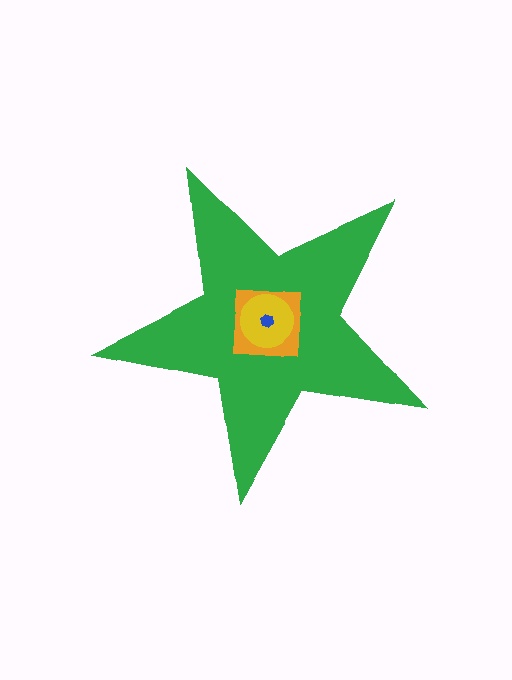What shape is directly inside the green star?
The orange square.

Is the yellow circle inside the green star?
Yes.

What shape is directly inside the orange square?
The yellow circle.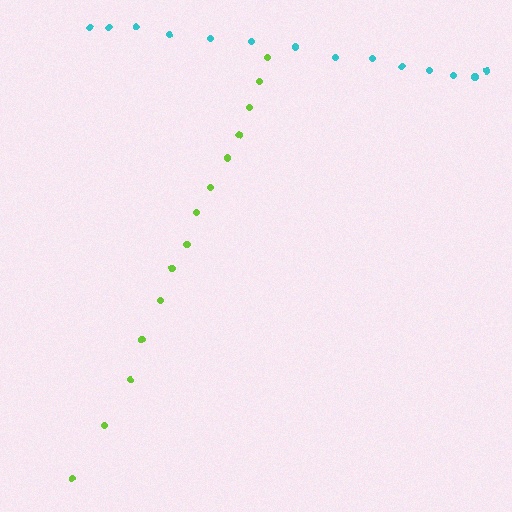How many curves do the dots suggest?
There are 2 distinct paths.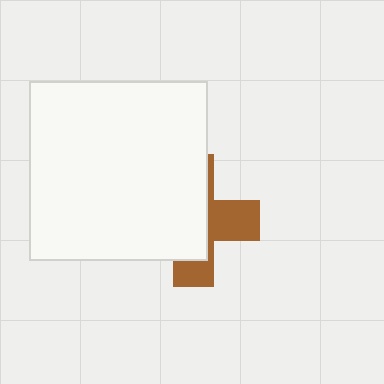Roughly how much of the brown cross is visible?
A small part of it is visible (roughly 39%).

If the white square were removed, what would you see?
You would see the complete brown cross.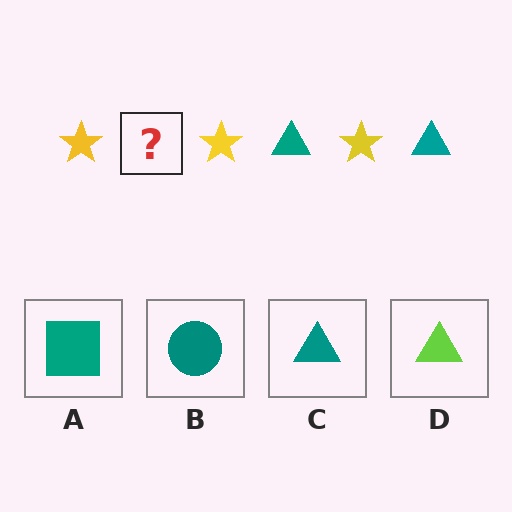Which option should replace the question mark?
Option C.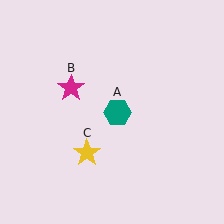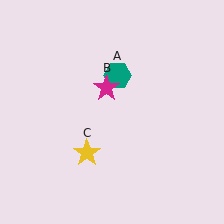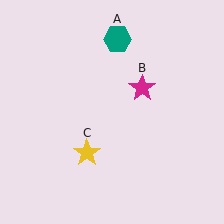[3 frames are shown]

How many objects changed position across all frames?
2 objects changed position: teal hexagon (object A), magenta star (object B).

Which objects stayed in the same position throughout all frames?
Yellow star (object C) remained stationary.